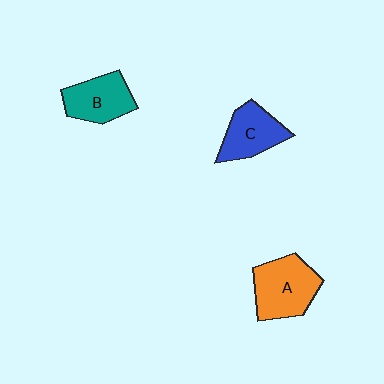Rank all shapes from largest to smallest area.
From largest to smallest: A (orange), B (teal), C (blue).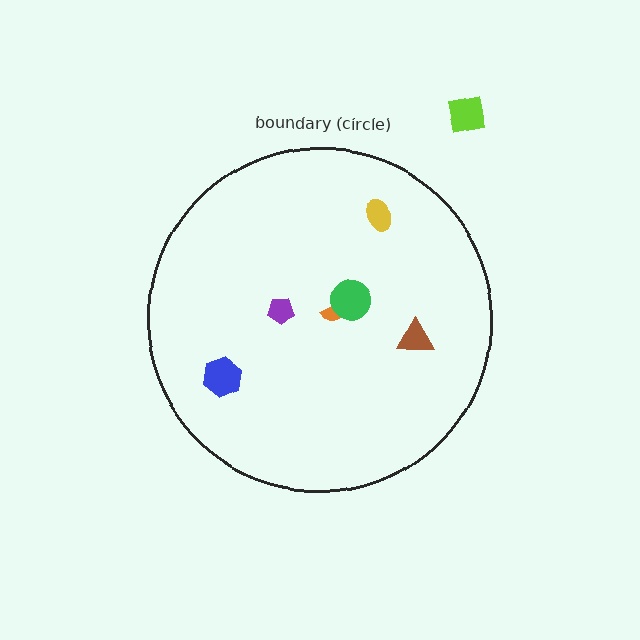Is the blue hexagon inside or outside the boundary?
Inside.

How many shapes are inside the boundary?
6 inside, 1 outside.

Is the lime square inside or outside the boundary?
Outside.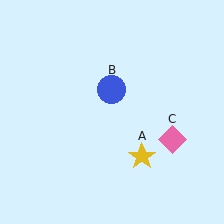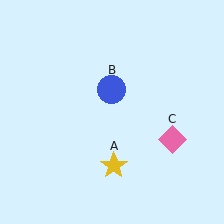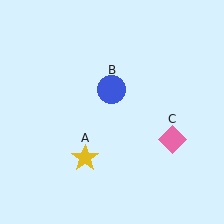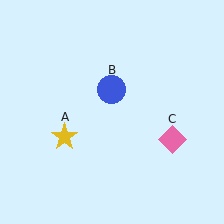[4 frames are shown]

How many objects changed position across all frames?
1 object changed position: yellow star (object A).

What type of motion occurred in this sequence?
The yellow star (object A) rotated clockwise around the center of the scene.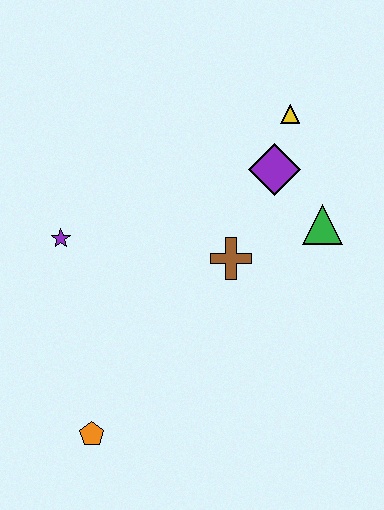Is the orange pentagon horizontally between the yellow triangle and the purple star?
Yes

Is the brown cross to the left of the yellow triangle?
Yes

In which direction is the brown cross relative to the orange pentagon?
The brown cross is above the orange pentagon.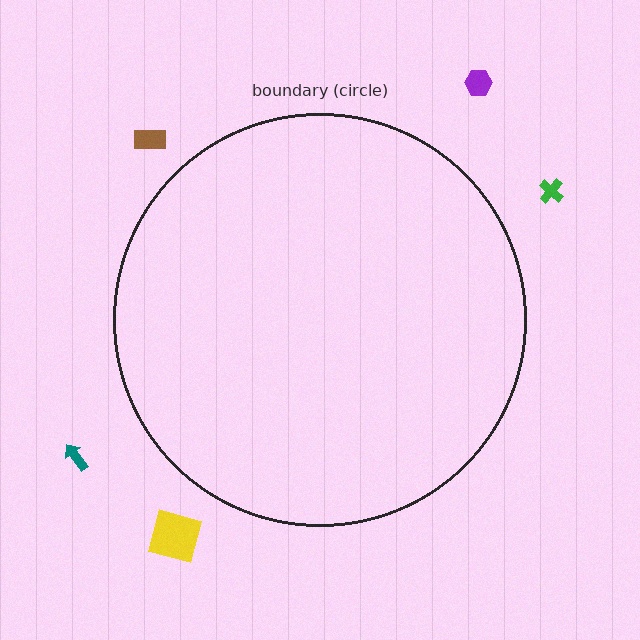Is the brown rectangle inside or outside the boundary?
Outside.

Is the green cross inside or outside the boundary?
Outside.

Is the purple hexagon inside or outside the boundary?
Outside.